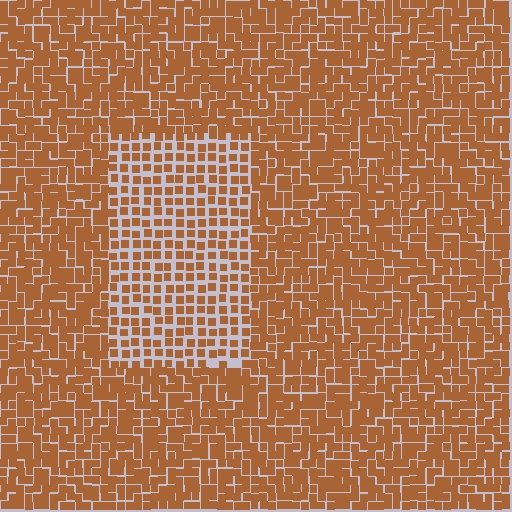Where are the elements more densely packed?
The elements are more densely packed outside the rectangle boundary.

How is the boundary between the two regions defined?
The boundary is defined by a change in element density (approximately 1.7x ratio). All elements are the same color, size, and shape.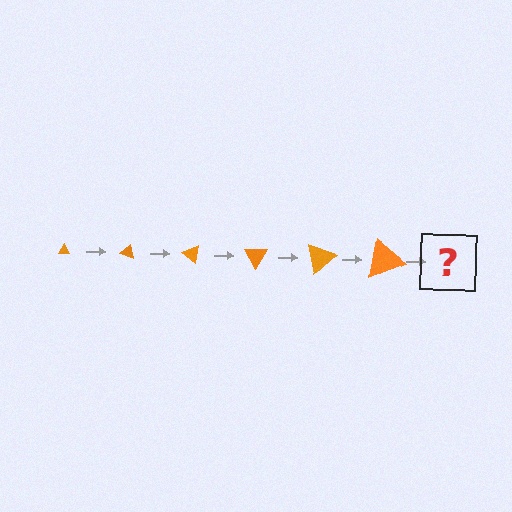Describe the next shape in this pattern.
It should be a triangle, larger than the previous one and rotated 120 degrees from the start.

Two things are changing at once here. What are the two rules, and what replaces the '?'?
The two rules are that the triangle grows larger each step and it rotates 20 degrees each step. The '?' should be a triangle, larger than the previous one and rotated 120 degrees from the start.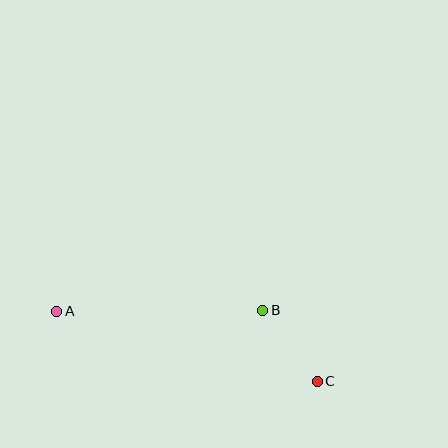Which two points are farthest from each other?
Points A and C are farthest from each other.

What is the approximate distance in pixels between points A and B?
The distance between A and B is approximately 206 pixels.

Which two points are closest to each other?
Points B and C are closest to each other.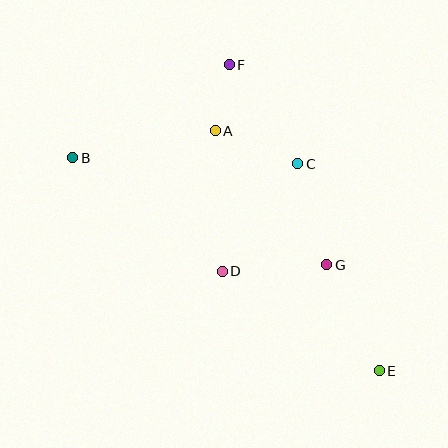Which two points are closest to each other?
Points A and F are closest to each other.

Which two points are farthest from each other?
Points B and E are farthest from each other.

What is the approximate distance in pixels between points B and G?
The distance between B and G is approximately 276 pixels.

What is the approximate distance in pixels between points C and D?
The distance between C and D is approximately 131 pixels.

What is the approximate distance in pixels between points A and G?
The distance between A and G is approximately 174 pixels.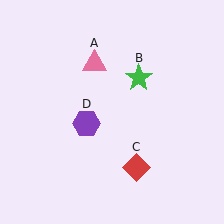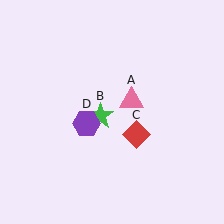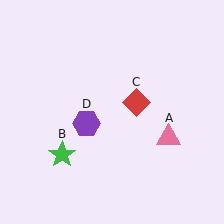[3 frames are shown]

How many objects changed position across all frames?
3 objects changed position: pink triangle (object A), green star (object B), red diamond (object C).